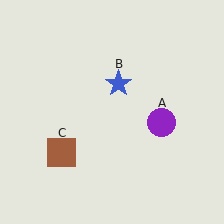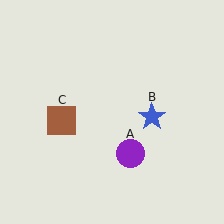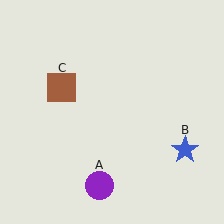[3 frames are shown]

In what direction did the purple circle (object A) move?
The purple circle (object A) moved down and to the left.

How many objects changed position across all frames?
3 objects changed position: purple circle (object A), blue star (object B), brown square (object C).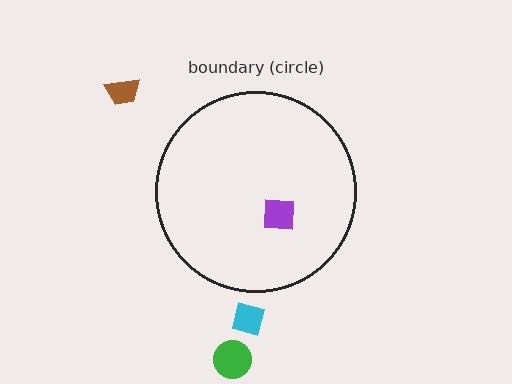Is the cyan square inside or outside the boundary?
Outside.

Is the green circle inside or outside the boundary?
Outside.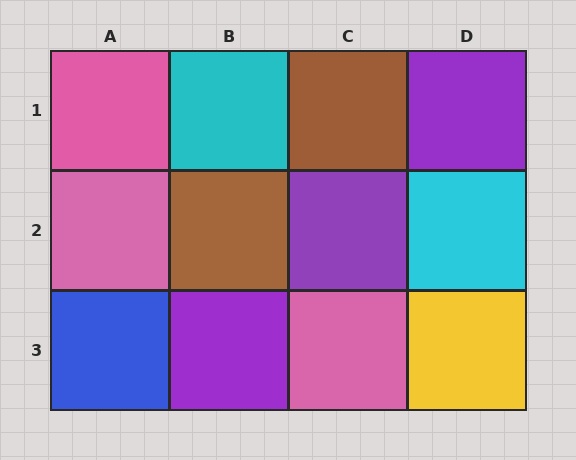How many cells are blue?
1 cell is blue.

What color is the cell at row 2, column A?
Pink.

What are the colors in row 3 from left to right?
Blue, purple, pink, yellow.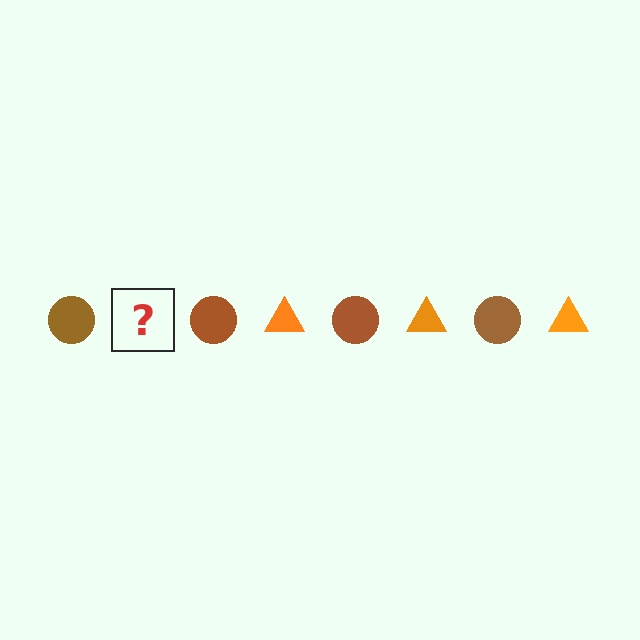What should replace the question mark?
The question mark should be replaced with an orange triangle.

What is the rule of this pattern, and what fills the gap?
The rule is that the pattern alternates between brown circle and orange triangle. The gap should be filled with an orange triangle.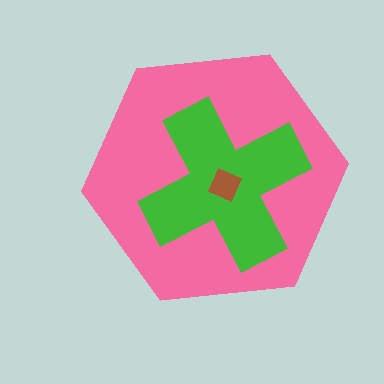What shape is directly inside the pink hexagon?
The green cross.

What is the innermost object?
The brown diamond.